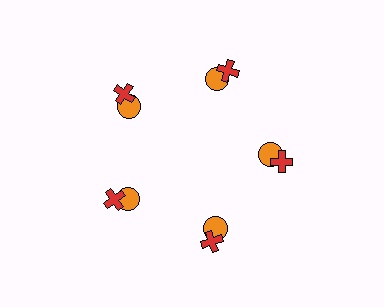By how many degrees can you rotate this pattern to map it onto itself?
The pattern maps onto itself every 72 degrees of rotation.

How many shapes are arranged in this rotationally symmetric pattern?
There are 10 shapes, arranged in 5 groups of 2.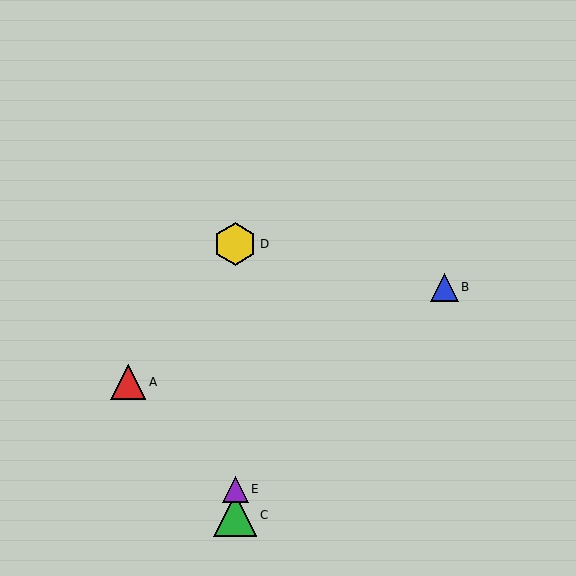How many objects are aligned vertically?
3 objects (C, D, E) are aligned vertically.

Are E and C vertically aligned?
Yes, both are at x≈235.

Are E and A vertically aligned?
No, E is at x≈235 and A is at x≈128.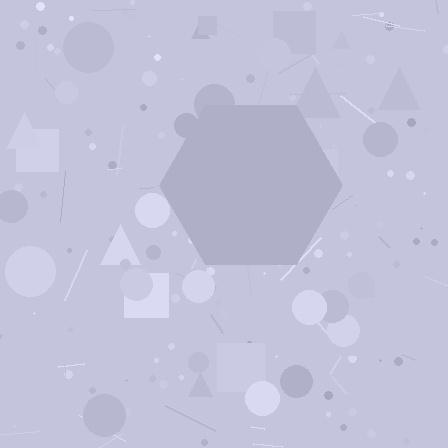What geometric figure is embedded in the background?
A hexagon is embedded in the background.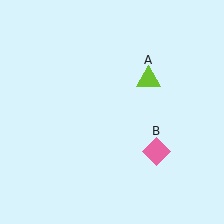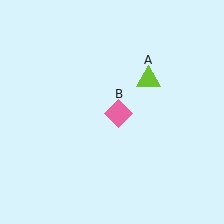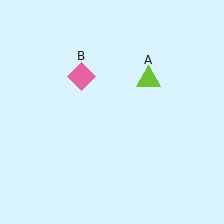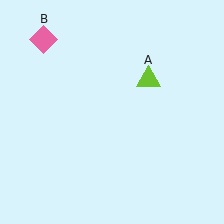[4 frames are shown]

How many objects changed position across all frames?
1 object changed position: pink diamond (object B).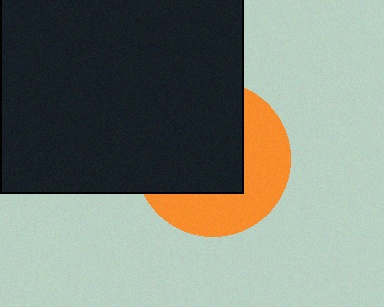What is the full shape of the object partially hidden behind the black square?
The partially hidden object is an orange circle.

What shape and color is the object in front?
The object in front is a black square.